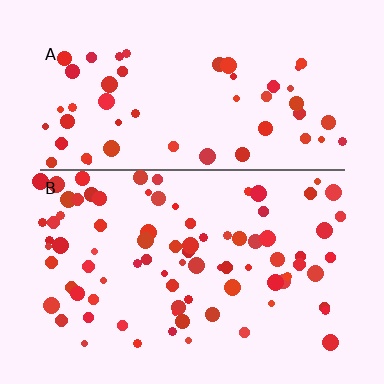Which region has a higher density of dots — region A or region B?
B (the bottom).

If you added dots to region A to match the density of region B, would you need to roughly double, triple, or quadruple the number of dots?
Approximately double.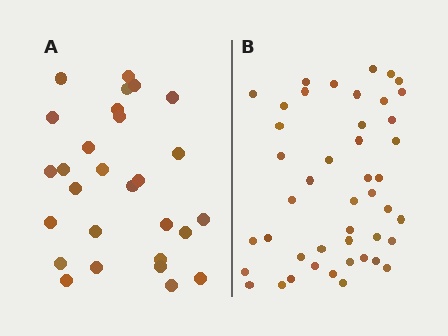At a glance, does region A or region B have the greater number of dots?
Region B (the right region) has more dots.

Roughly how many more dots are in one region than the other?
Region B has approximately 15 more dots than region A.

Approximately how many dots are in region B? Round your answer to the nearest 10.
About 40 dots. (The exact count is 45, which rounds to 40.)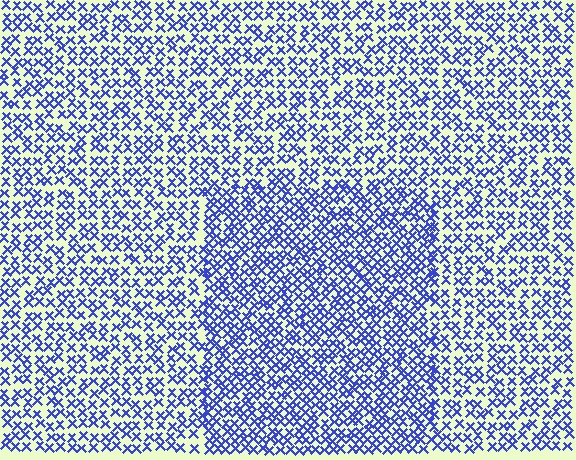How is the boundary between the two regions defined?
The boundary is defined by a change in element density (approximately 1.5x ratio). All elements are the same color, size, and shape.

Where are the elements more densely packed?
The elements are more densely packed inside the rectangle boundary.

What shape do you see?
I see a rectangle.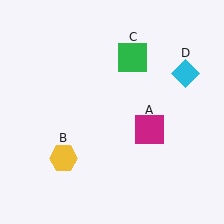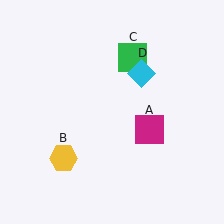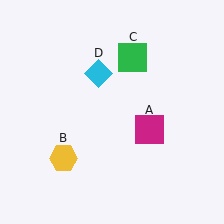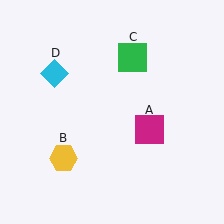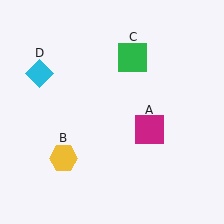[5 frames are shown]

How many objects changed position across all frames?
1 object changed position: cyan diamond (object D).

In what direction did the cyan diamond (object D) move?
The cyan diamond (object D) moved left.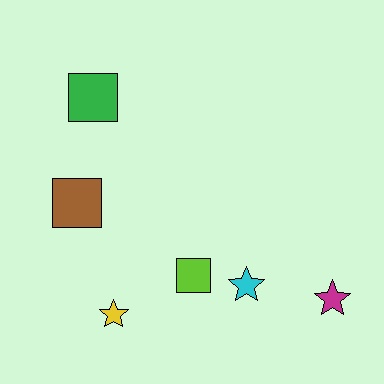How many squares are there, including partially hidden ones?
There are 3 squares.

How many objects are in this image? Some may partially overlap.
There are 6 objects.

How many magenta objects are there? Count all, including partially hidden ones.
There is 1 magenta object.